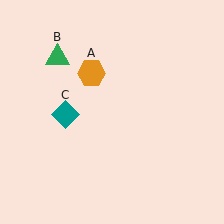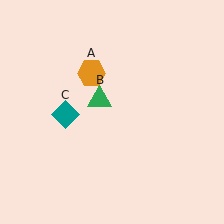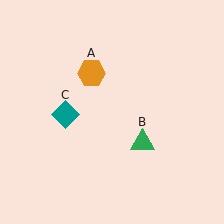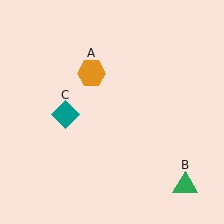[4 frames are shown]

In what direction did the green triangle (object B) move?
The green triangle (object B) moved down and to the right.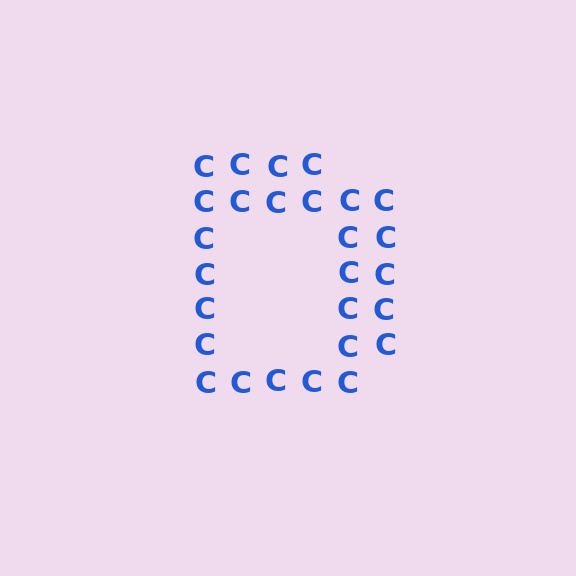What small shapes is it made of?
It is made of small letter C's.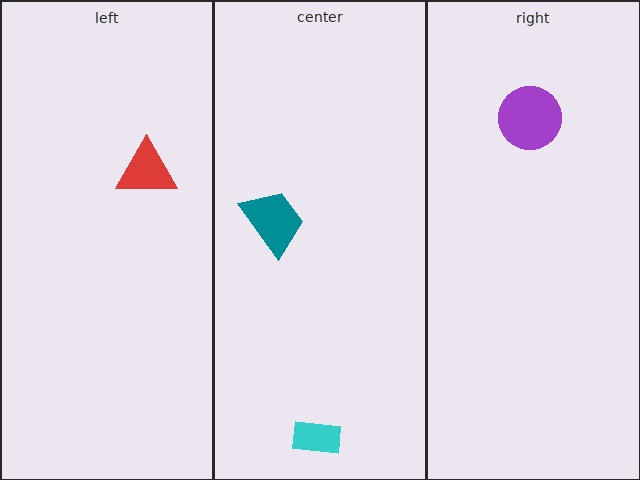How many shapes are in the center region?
2.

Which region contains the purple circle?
The right region.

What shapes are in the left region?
The red triangle.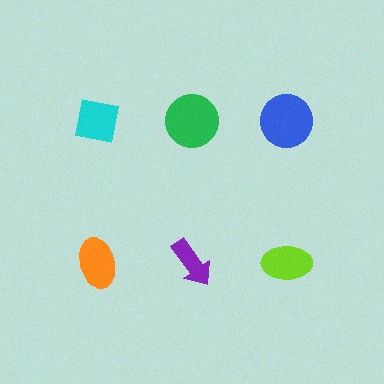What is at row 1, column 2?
A green circle.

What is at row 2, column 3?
A lime ellipse.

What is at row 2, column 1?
An orange ellipse.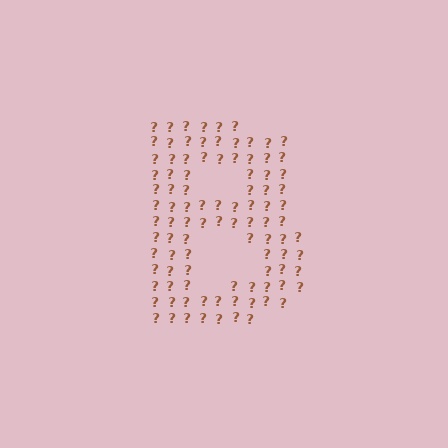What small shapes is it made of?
It is made of small question marks.